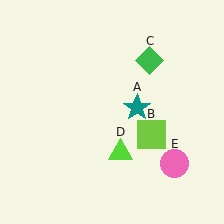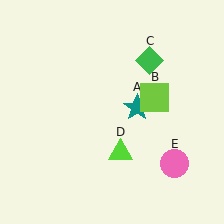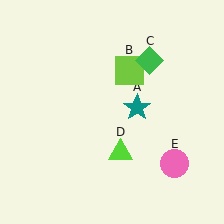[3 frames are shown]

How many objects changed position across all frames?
1 object changed position: lime square (object B).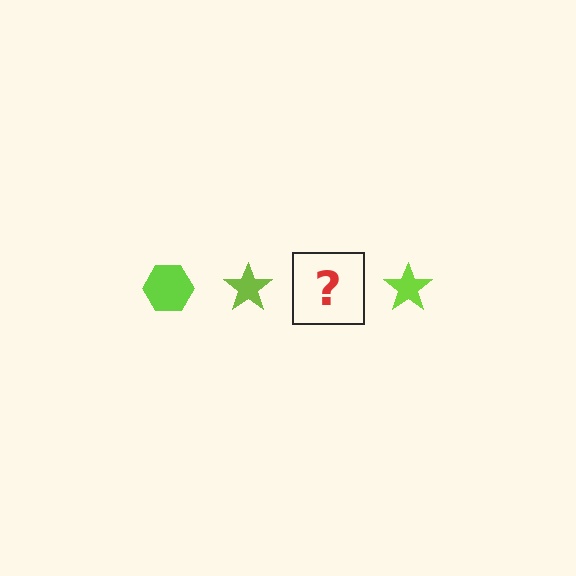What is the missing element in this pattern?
The missing element is a lime hexagon.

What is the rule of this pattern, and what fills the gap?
The rule is that the pattern cycles through hexagon, star shapes in lime. The gap should be filled with a lime hexagon.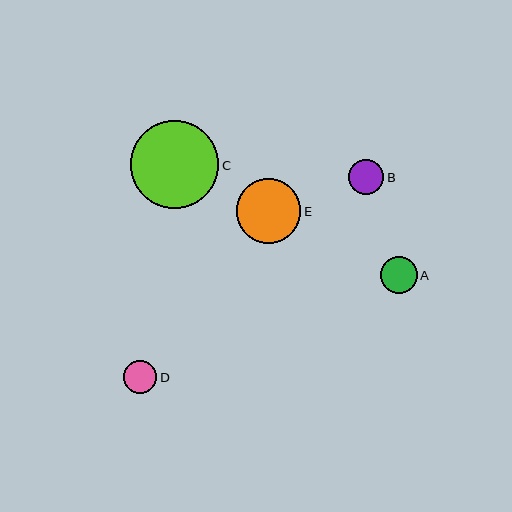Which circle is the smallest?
Circle D is the smallest with a size of approximately 33 pixels.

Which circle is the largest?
Circle C is the largest with a size of approximately 88 pixels.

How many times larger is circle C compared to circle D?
Circle C is approximately 2.7 times the size of circle D.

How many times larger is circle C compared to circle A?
Circle C is approximately 2.4 times the size of circle A.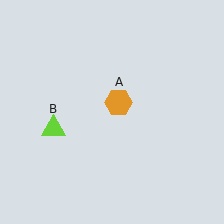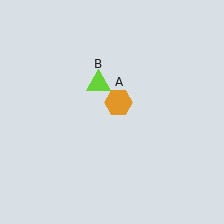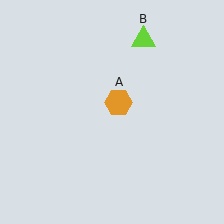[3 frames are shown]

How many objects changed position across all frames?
1 object changed position: lime triangle (object B).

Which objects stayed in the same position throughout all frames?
Orange hexagon (object A) remained stationary.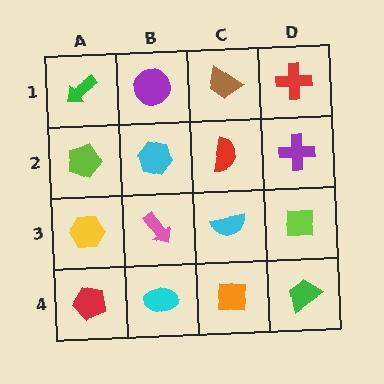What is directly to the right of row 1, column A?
A purple circle.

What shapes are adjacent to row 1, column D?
A purple cross (row 2, column D), a brown trapezoid (row 1, column C).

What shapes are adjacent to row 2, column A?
A green arrow (row 1, column A), a yellow hexagon (row 3, column A), a cyan hexagon (row 2, column B).